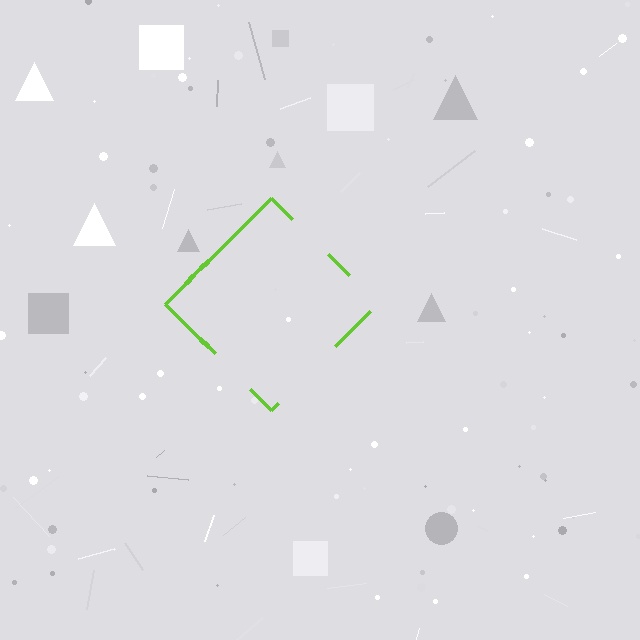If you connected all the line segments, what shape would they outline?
They would outline a diamond.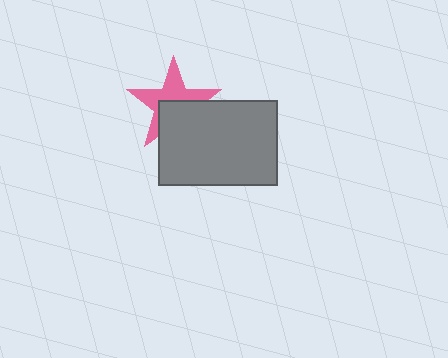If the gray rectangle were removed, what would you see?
You would see the complete pink star.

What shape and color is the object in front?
The object in front is a gray rectangle.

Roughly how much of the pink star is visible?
About half of it is visible (roughly 53%).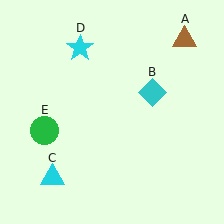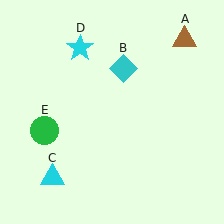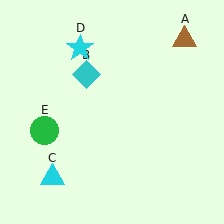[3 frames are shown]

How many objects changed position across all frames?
1 object changed position: cyan diamond (object B).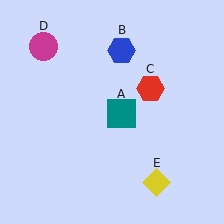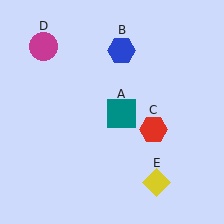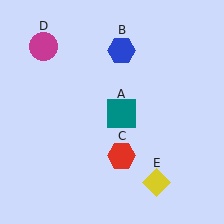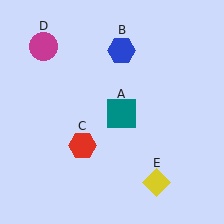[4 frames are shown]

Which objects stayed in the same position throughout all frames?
Teal square (object A) and blue hexagon (object B) and magenta circle (object D) and yellow diamond (object E) remained stationary.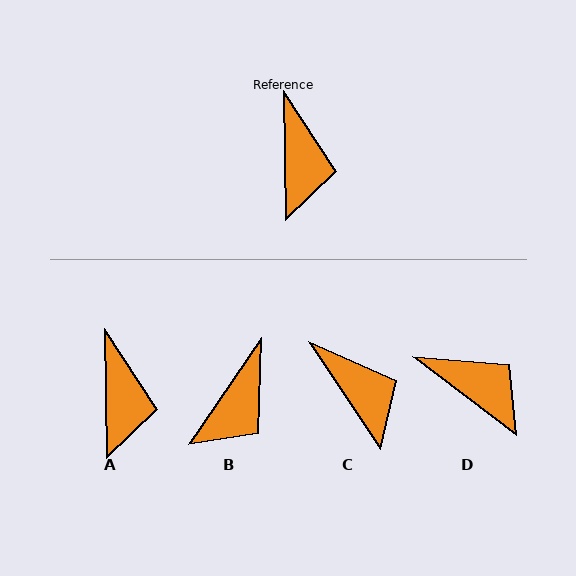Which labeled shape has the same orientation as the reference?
A.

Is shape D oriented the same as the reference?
No, it is off by about 52 degrees.